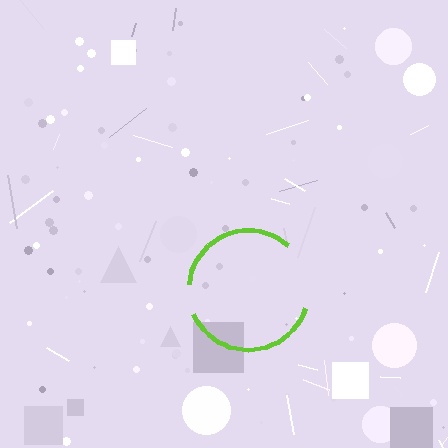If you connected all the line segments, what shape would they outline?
They would outline a circle.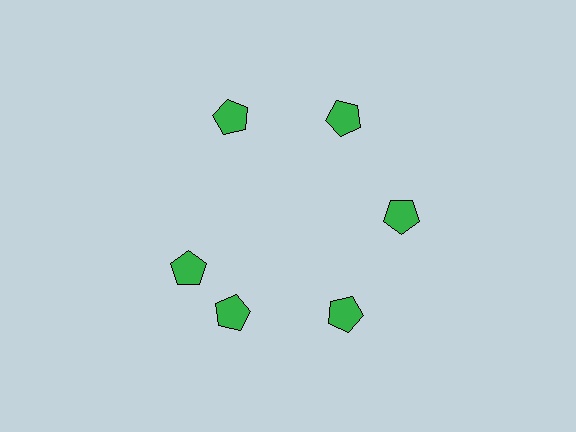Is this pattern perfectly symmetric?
No. The 6 green pentagons are arranged in a ring, but one element near the 9 o'clock position is rotated out of alignment along the ring, breaking the 6-fold rotational symmetry.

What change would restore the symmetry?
The symmetry would be restored by rotating it back into even spacing with its neighbors so that all 6 pentagons sit at equal angles and equal distance from the center.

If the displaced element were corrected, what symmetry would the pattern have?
It would have 6-fold rotational symmetry — the pattern would map onto itself every 60 degrees.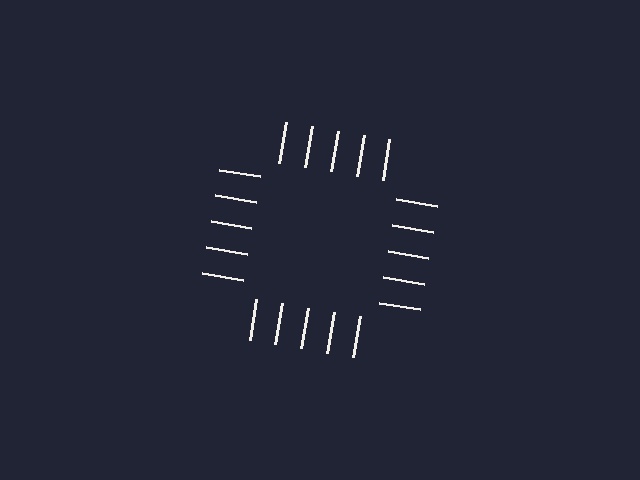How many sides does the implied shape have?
4 sides — the line-ends trace a square.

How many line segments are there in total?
20 — 5 along each of the 4 edges.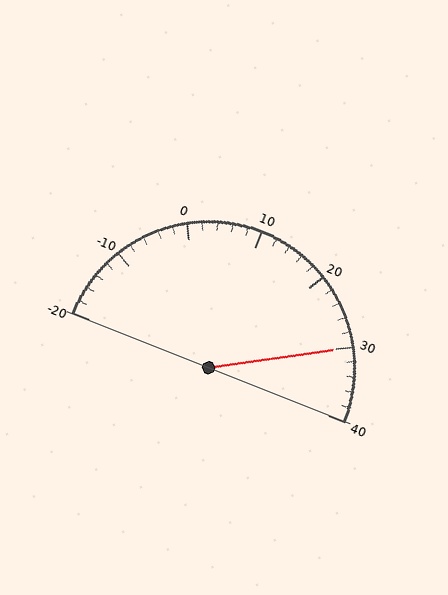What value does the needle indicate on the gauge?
The needle indicates approximately 30.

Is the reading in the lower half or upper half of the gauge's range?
The reading is in the upper half of the range (-20 to 40).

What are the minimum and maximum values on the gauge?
The gauge ranges from -20 to 40.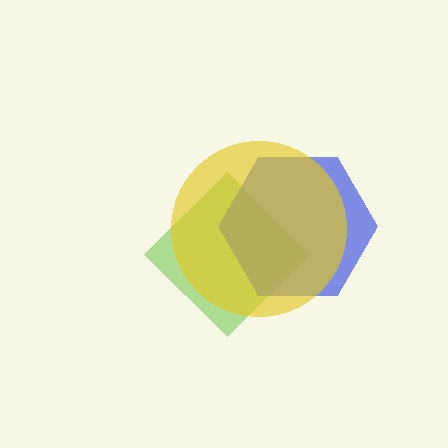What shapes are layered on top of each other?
The layered shapes are: a lime diamond, a blue hexagon, a yellow circle.